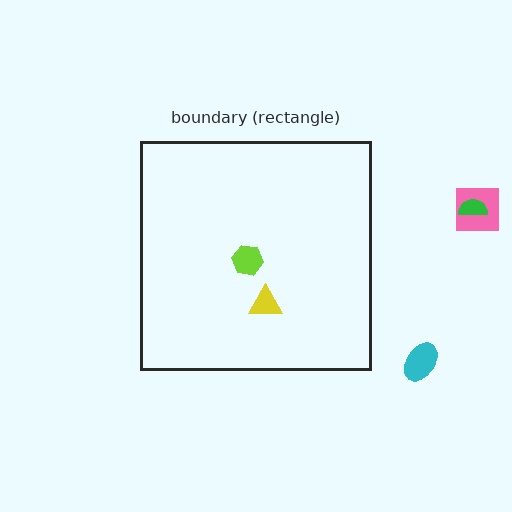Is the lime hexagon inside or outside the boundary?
Inside.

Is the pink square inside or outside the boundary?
Outside.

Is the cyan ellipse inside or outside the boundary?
Outside.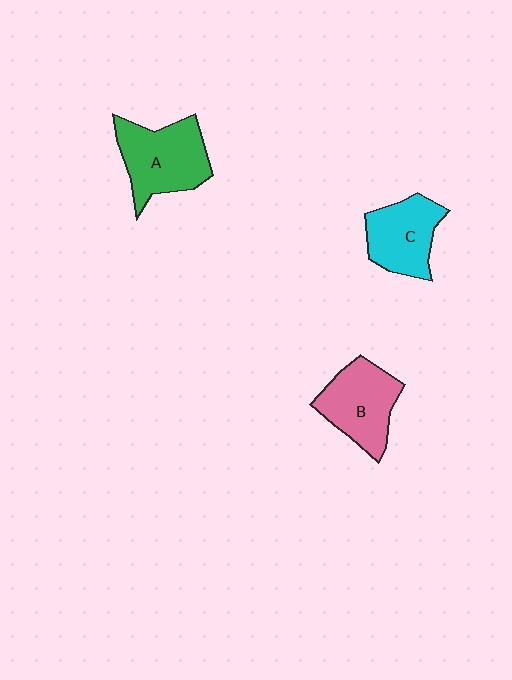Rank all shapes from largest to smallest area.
From largest to smallest: A (green), B (pink), C (cyan).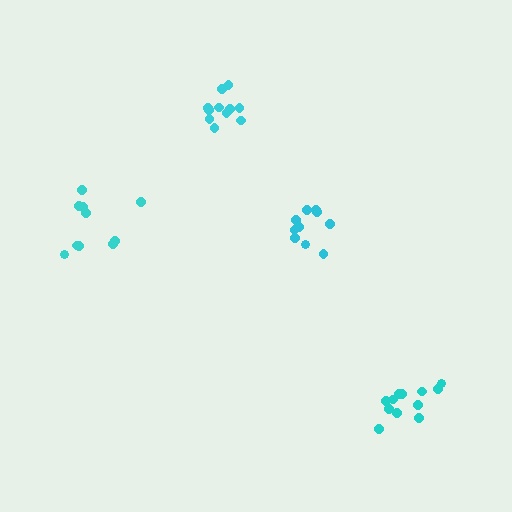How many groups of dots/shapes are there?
There are 4 groups.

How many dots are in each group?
Group 1: 10 dots, Group 2: 11 dots, Group 3: 12 dots, Group 4: 10 dots (43 total).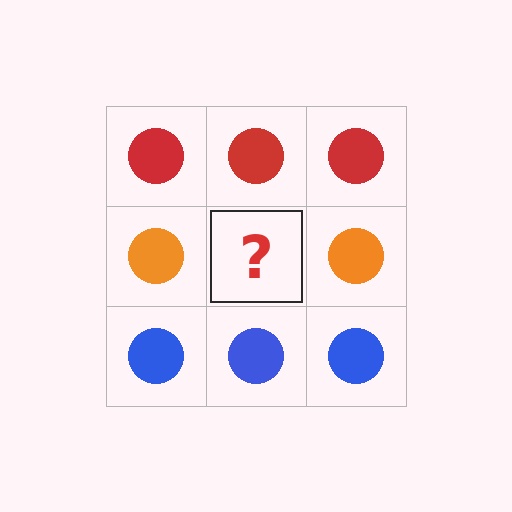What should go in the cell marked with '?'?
The missing cell should contain an orange circle.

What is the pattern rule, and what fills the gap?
The rule is that each row has a consistent color. The gap should be filled with an orange circle.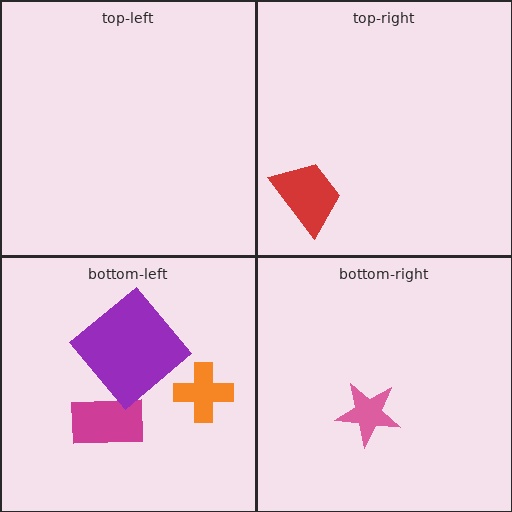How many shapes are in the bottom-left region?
3.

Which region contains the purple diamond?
The bottom-left region.